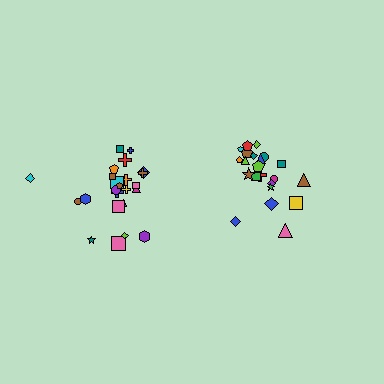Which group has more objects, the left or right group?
The left group.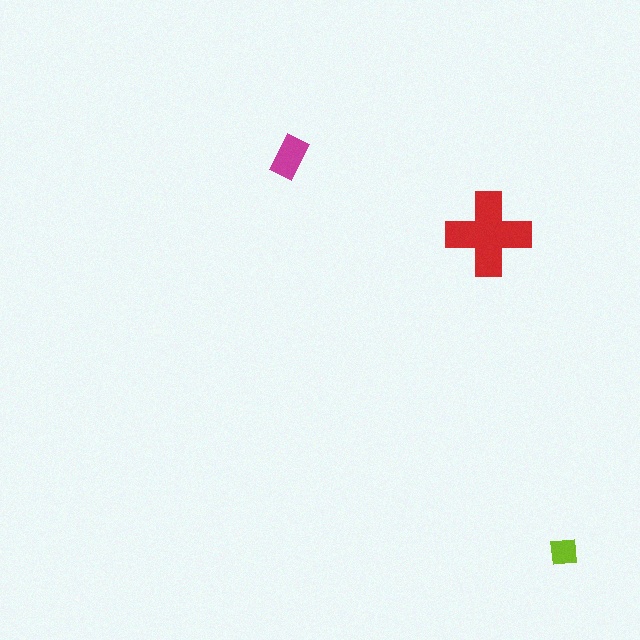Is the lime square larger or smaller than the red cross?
Smaller.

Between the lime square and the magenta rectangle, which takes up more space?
The magenta rectangle.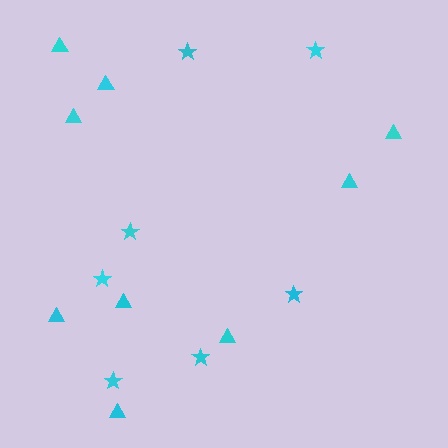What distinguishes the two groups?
There are 2 groups: one group of stars (7) and one group of triangles (9).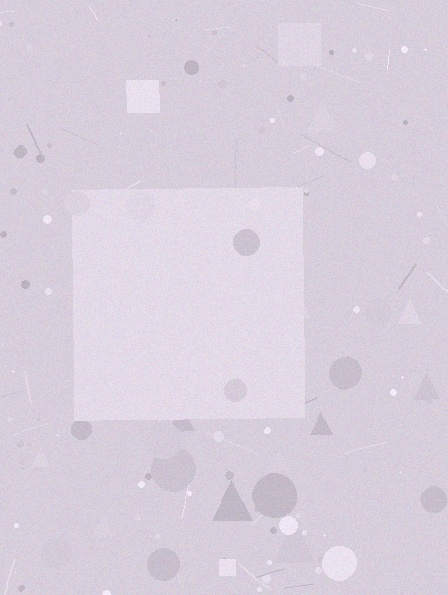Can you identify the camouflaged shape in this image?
The camouflaged shape is a square.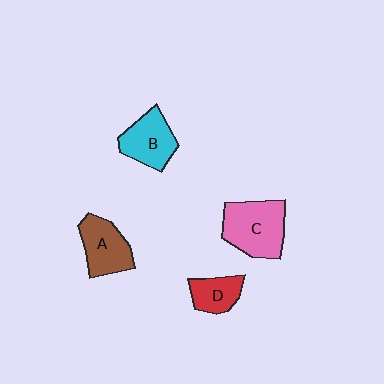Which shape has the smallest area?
Shape D (red).